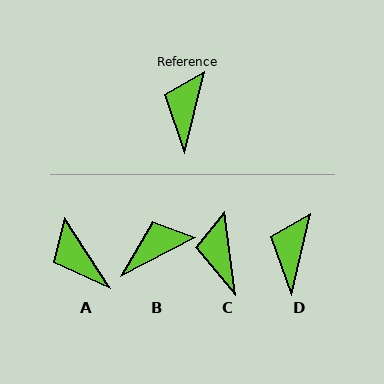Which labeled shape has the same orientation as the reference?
D.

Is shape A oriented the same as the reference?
No, it is off by about 47 degrees.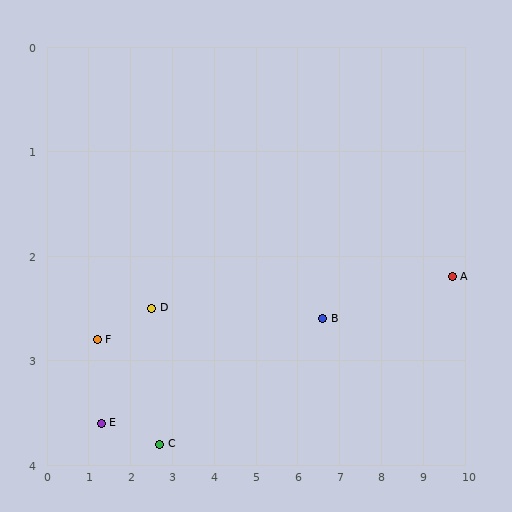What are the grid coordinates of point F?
Point F is at approximately (1.2, 2.8).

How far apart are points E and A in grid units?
Points E and A are about 8.5 grid units apart.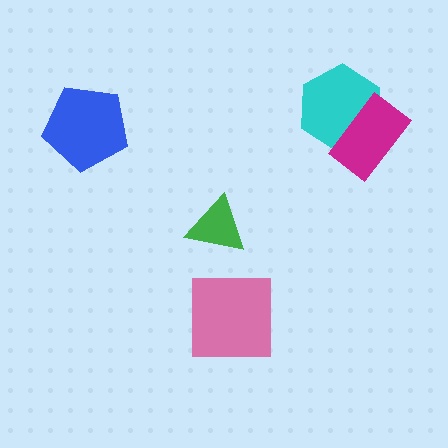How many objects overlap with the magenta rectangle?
1 object overlaps with the magenta rectangle.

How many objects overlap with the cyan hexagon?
1 object overlaps with the cyan hexagon.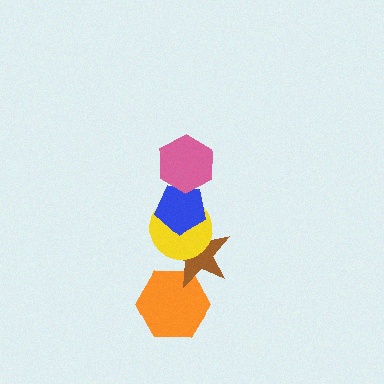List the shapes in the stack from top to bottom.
From top to bottom: the pink hexagon, the blue pentagon, the yellow circle, the brown star, the orange hexagon.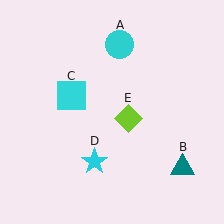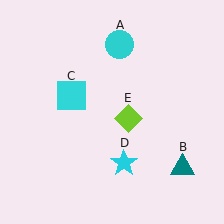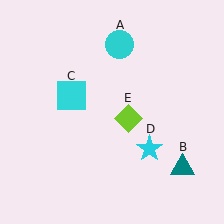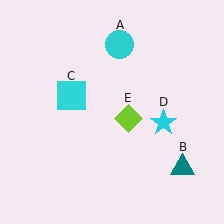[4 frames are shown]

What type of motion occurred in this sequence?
The cyan star (object D) rotated counterclockwise around the center of the scene.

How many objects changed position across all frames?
1 object changed position: cyan star (object D).